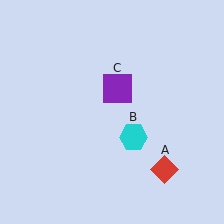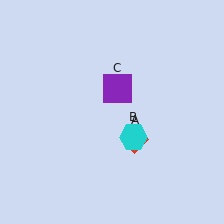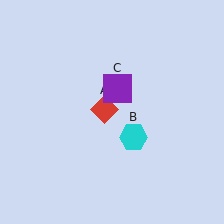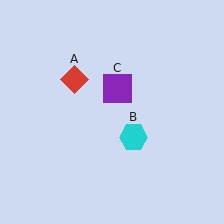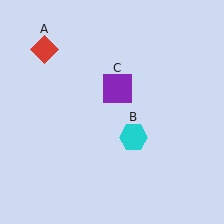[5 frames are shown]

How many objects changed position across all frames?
1 object changed position: red diamond (object A).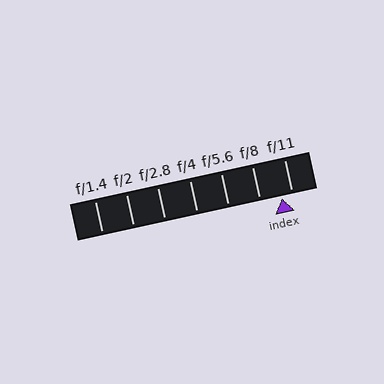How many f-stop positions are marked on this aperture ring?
There are 7 f-stop positions marked.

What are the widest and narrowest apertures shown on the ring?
The widest aperture shown is f/1.4 and the narrowest is f/11.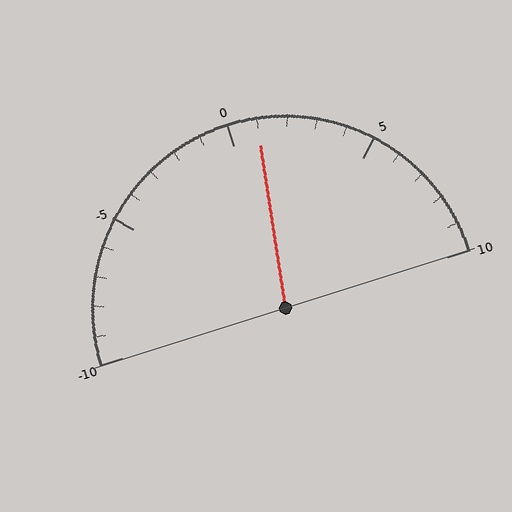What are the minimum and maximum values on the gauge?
The gauge ranges from -10 to 10.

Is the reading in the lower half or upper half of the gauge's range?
The reading is in the upper half of the range (-10 to 10).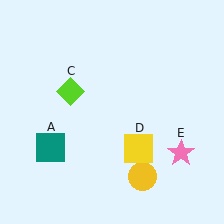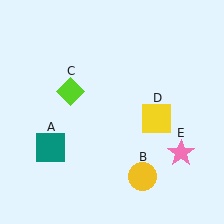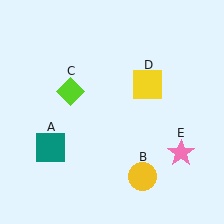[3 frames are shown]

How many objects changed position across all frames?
1 object changed position: yellow square (object D).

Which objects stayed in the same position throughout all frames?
Teal square (object A) and yellow circle (object B) and lime diamond (object C) and pink star (object E) remained stationary.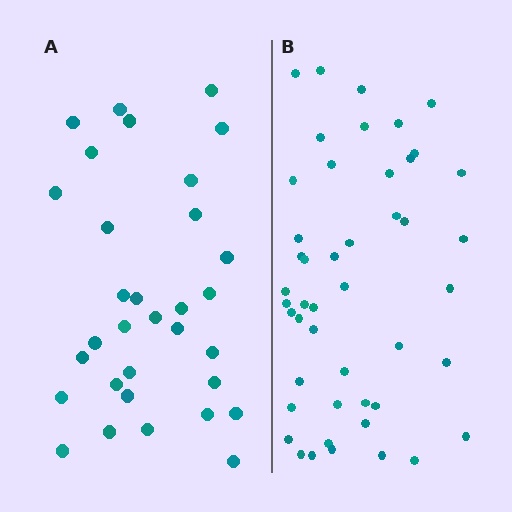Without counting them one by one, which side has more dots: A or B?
Region B (the right region) has more dots.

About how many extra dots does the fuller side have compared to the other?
Region B has approximately 15 more dots than region A.